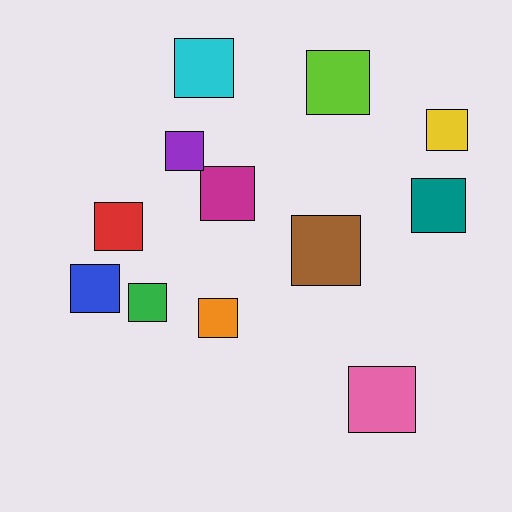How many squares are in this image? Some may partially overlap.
There are 12 squares.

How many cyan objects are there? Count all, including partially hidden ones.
There is 1 cyan object.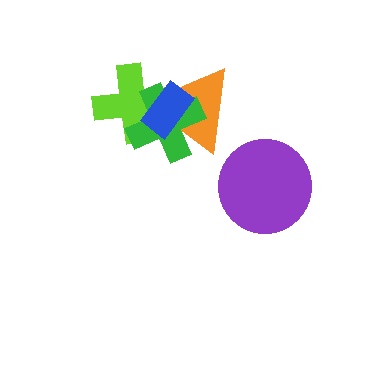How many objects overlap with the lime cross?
3 objects overlap with the lime cross.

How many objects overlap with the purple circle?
0 objects overlap with the purple circle.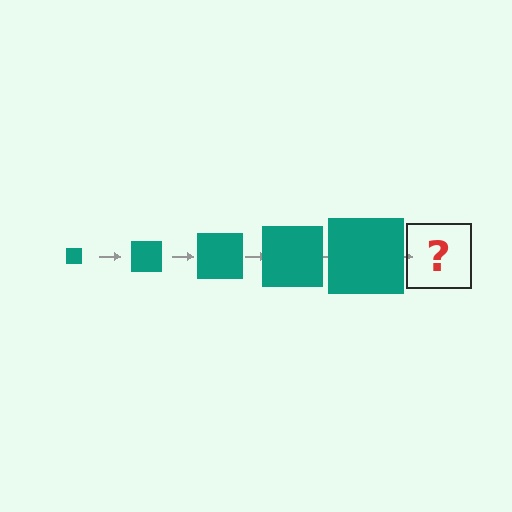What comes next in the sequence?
The next element should be a teal square, larger than the previous one.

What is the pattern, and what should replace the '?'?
The pattern is that the square gets progressively larger each step. The '?' should be a teal square, larger than the previous one.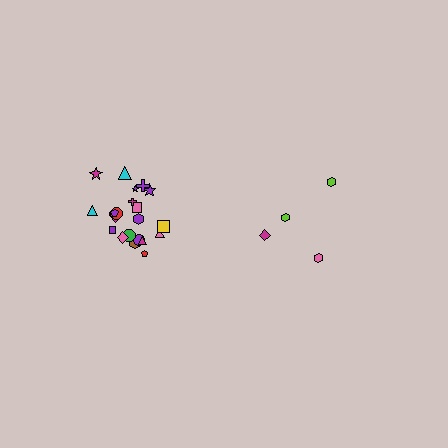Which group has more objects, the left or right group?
The left group.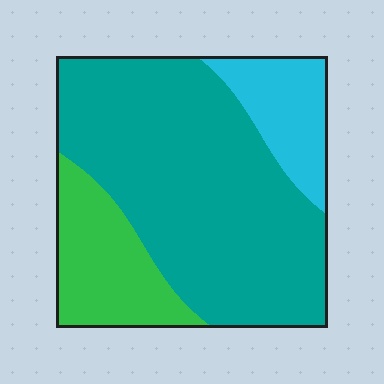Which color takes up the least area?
Cyan, at roughly 15%.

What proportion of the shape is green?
Green covers around 20% of the shape.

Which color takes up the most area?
Teal, at roughly 65%.